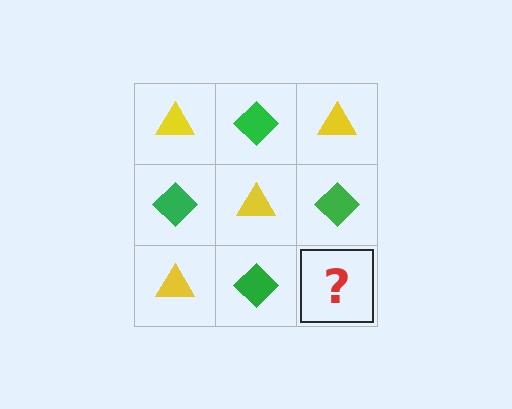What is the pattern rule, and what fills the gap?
The rule is that it alternates yellow triangle and green diamond in a checkerboard pattern. The gap should be filled with a yellow triangle.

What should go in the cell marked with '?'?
The missing cell should contain a yellow triangle.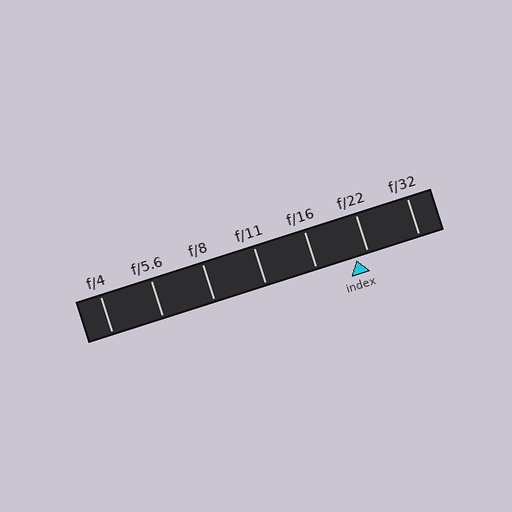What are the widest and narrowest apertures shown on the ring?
The widest aperture shown is f/4 and the narrowest is f/32.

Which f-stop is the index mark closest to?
The index mark is closest to f/22.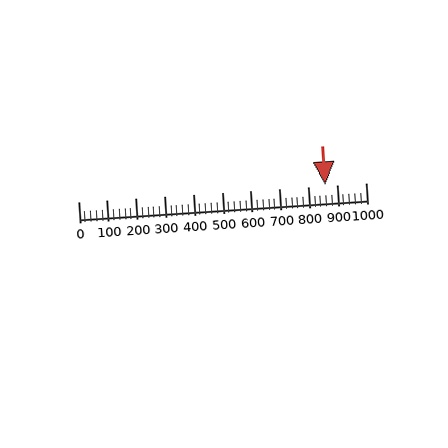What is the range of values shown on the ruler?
The ruler shows values from 0 to 1000.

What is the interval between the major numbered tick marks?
The major tick marks are spaced 100 units apart.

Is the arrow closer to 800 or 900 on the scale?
The arrow is closer to 900.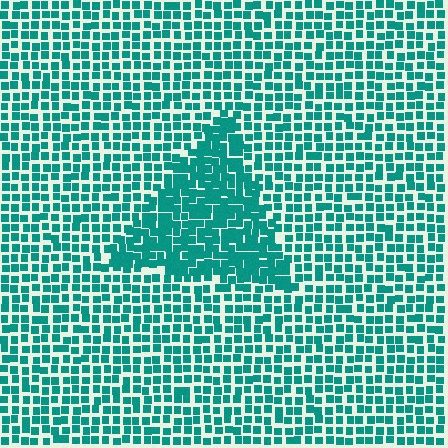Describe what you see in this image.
The image contains small teal elements arranged at two different densities. A triangle-shaped region is visible where the elements are more densely packed than the surrounding area.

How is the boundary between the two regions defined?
The boundary is defined by a change in element density (approximately 1.7x ratio). All elements are the same color, size, and shape.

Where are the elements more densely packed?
The elements are more densely packed inside the triangle boundary.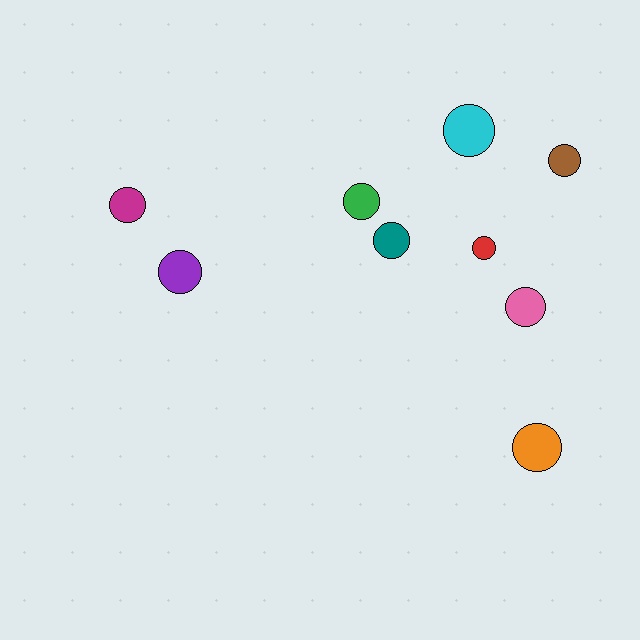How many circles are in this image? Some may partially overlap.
There are 9 circles.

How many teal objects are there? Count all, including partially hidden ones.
There is 1 teal object.